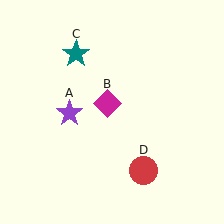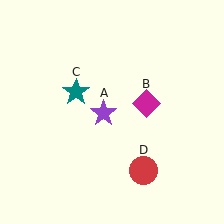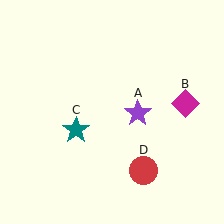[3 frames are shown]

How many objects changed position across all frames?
3 objects changed position: purple star (object A), magenta diamond (object B), teal star (object C).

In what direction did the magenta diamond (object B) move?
The magenta diamond (object B) moved right.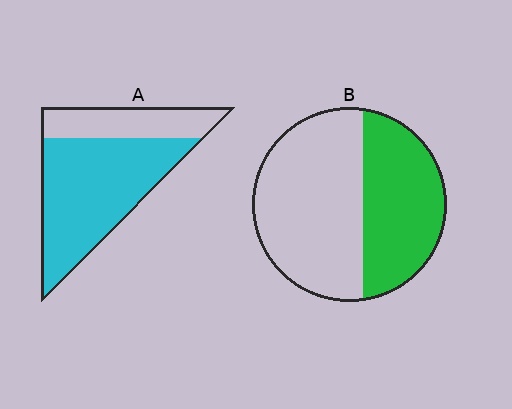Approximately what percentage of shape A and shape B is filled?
A is approximately 70% and B is approximately 40%.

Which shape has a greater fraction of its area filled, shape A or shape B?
Shape A.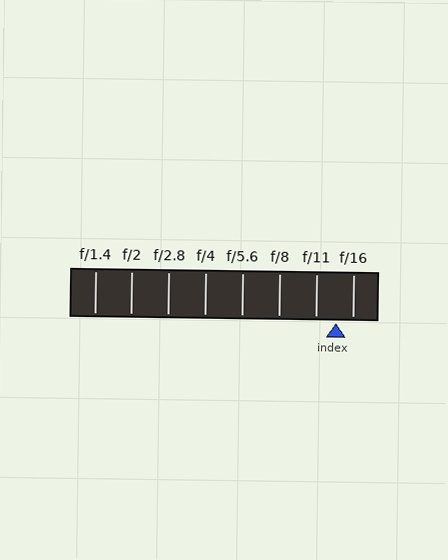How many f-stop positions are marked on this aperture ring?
There are 8 f-stop positions marked.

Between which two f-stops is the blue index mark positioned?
The index mark is between f/11 and f/16.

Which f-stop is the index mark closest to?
The index mark is closest to f/16.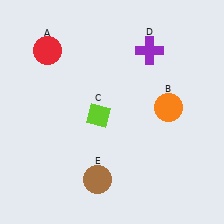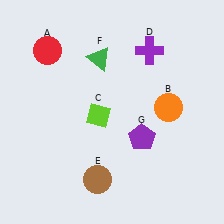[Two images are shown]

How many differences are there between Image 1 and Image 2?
There are 2 differences between the two images.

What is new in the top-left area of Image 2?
A green triangle (F) was added in the top-left area of Image 2.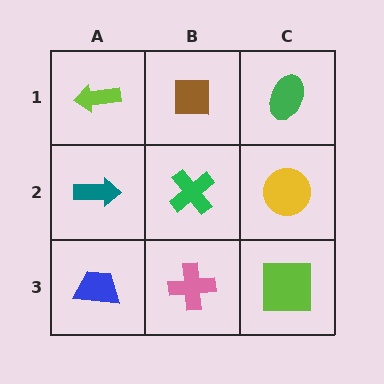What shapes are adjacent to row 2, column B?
A brown square (row 1, column B), a pink cross (row 3, column B), a teal arrow (row 2, column A), a yellow circle (row 2, column C).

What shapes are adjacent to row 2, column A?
A lime arrow (row 1, column A), a blue trapezoid (row 3, column A), a green cross (row 2, column B).